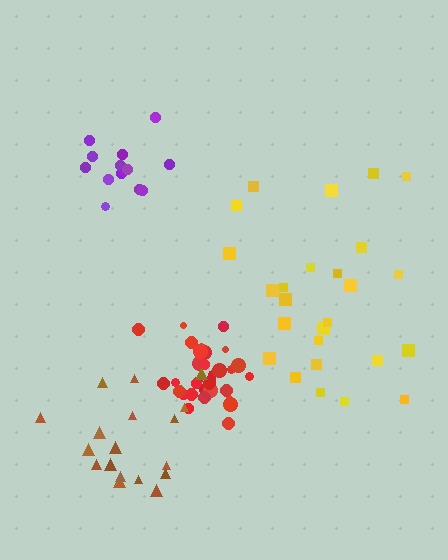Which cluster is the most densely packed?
Red.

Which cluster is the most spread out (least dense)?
Yellow.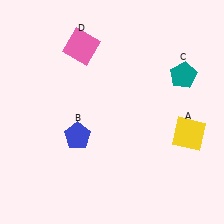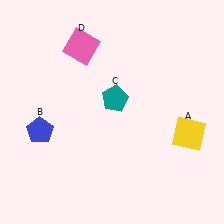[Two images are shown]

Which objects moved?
The objects that moved are: the blue pentagon (B), the teal pentagon (C).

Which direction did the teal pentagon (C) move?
The teal pentagon (C) moved left.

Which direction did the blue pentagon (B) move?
The blue pentagon (B) moved left.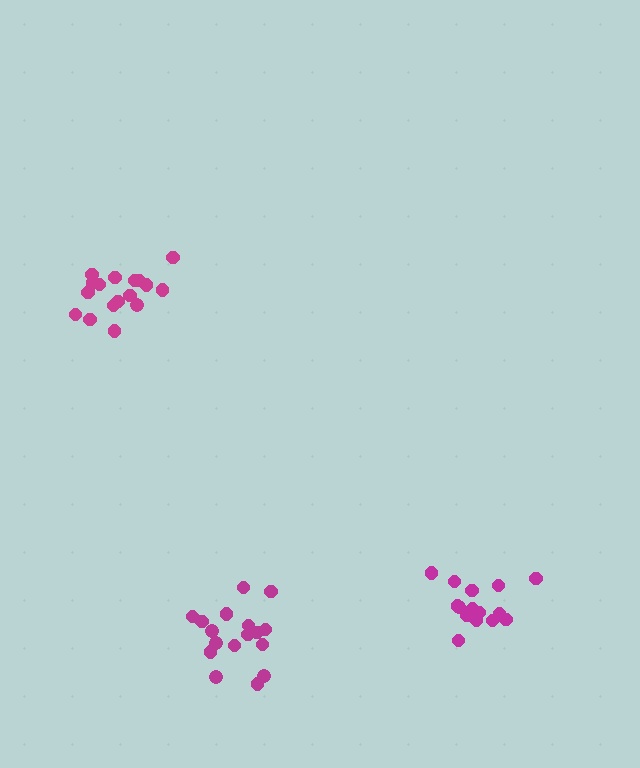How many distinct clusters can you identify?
There are 3 distinct clusters.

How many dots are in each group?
Group 1: 15 dots, Group 2: 17 dots, Group 3: 17 dots (49 total).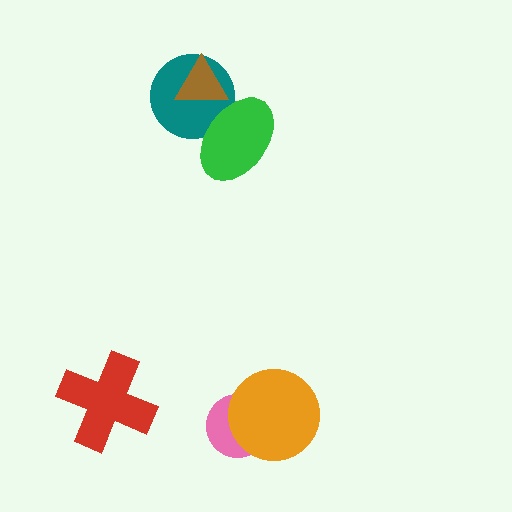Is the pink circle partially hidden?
Yes, it is partially covered by another shape.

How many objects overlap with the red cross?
0 objects overlap with the red cross.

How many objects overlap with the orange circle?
1 object overlaps with the orange circle.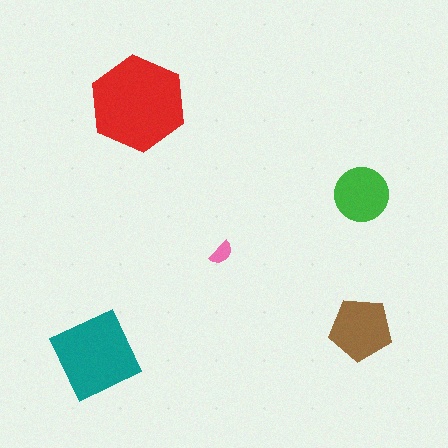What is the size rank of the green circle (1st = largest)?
4th.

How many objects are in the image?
There are 5 objects in the image.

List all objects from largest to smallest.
The red hexagon, the teal square, the brown pentagon, the green circle, the pink semicircle.